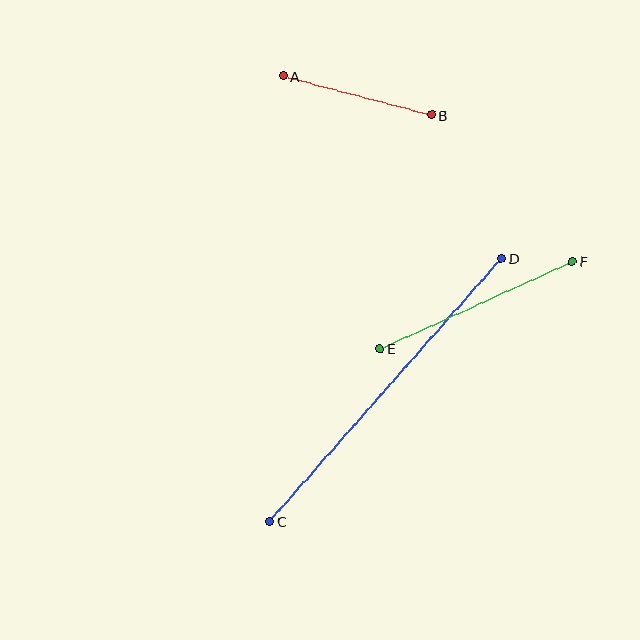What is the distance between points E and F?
The distance is approximately 212 pixels.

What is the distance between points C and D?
The distance is approximately 350 pixels.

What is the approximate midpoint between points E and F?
The midpoint is at approximately (476, 305) pixels.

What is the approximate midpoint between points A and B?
The midpoint is at approximately (357, 96) pixels.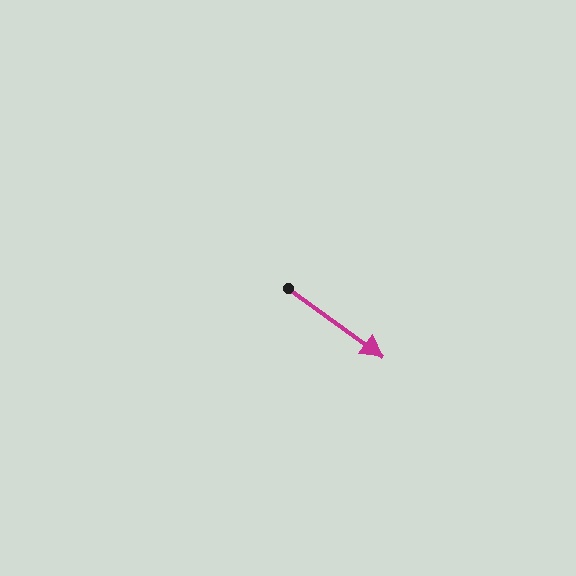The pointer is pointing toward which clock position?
Roughly 4 o'clock.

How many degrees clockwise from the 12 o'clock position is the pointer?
Approximately 126 degrees.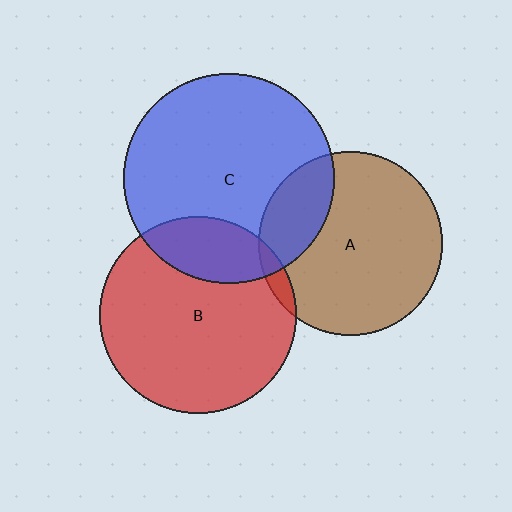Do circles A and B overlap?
Yes.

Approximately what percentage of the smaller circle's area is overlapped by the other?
Approximately 5%.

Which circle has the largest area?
Circle C (blue).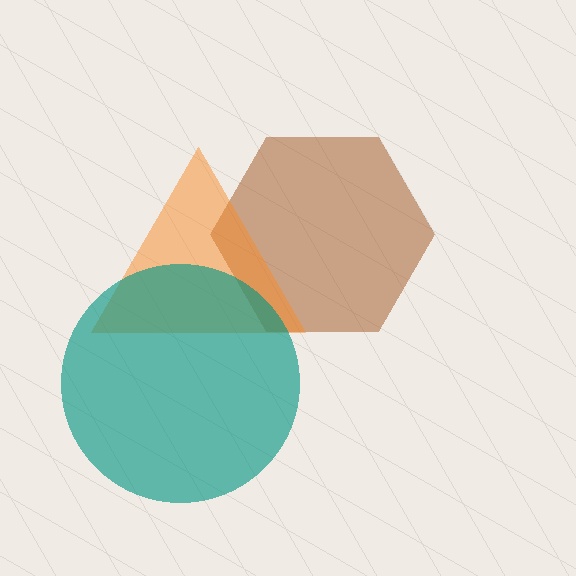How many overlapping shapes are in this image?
There are 3 overlapping shapes in the image.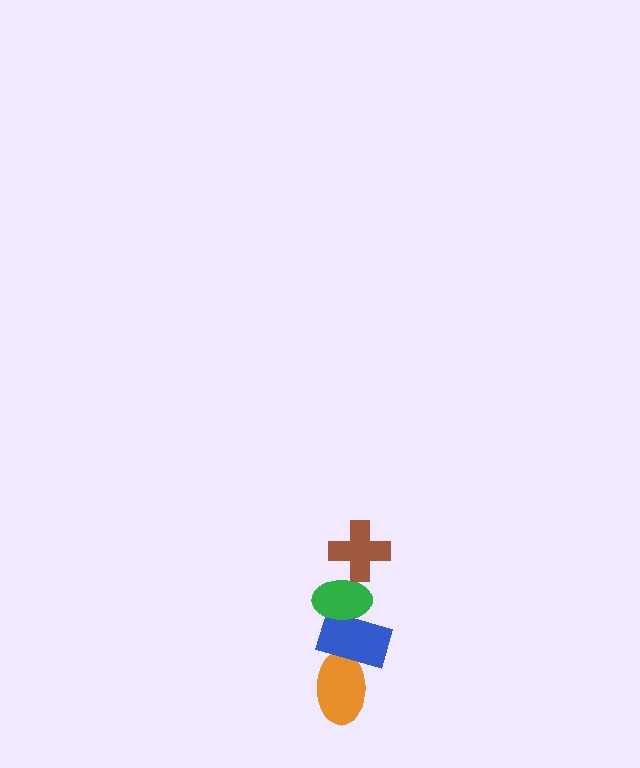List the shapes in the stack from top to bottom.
From top to bottom: the brown cross, the green ellipse, the blue rectangle, the orange ellipse.